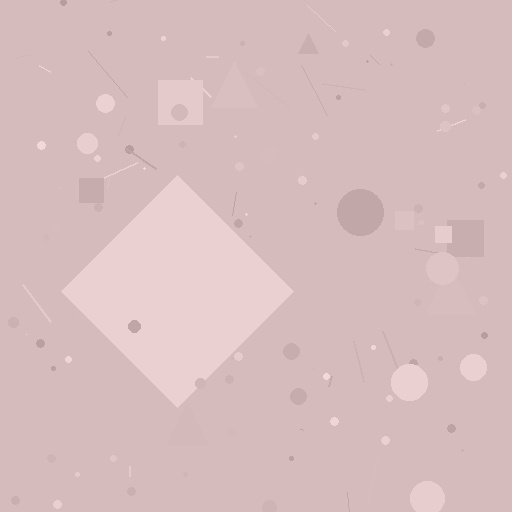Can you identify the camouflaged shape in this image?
The camouflaged shape is a diamond.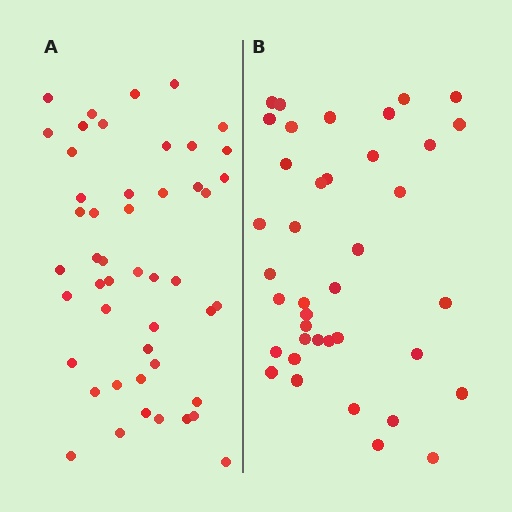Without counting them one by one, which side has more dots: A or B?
Region A (the left region) has more dots.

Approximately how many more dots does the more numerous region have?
Region A has roughly 8 or so more dots than region B.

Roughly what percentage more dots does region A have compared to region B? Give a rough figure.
About 25% more.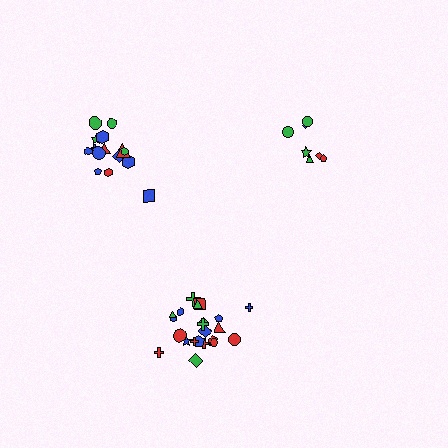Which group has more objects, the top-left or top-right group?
The top-left group.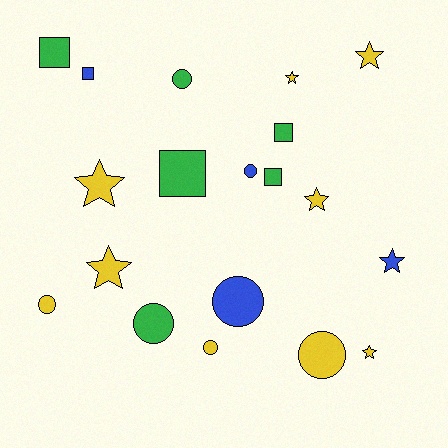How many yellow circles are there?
There are 3 yellow circles.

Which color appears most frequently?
Yellow, with 9 objects.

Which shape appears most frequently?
Circle, with 7 objects.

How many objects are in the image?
There are 19 objects.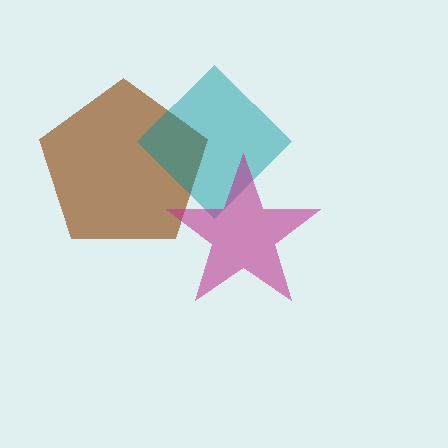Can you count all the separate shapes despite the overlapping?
Yes, there are 3 separate shapes.